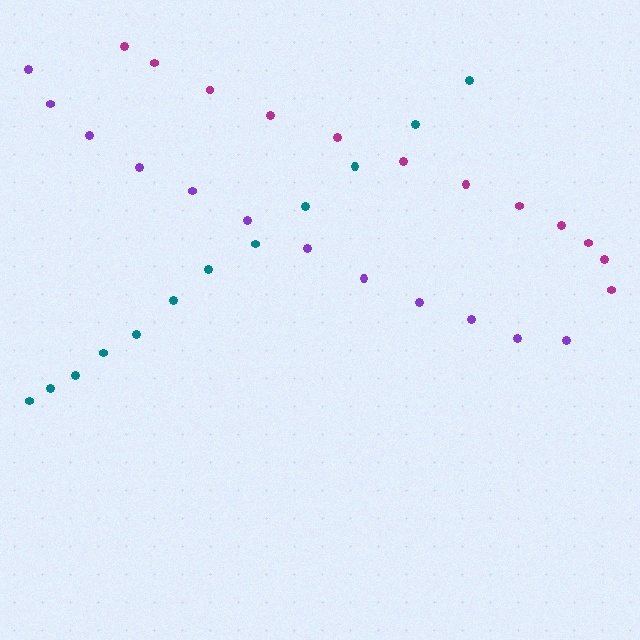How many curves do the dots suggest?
There are 3 distinct paths.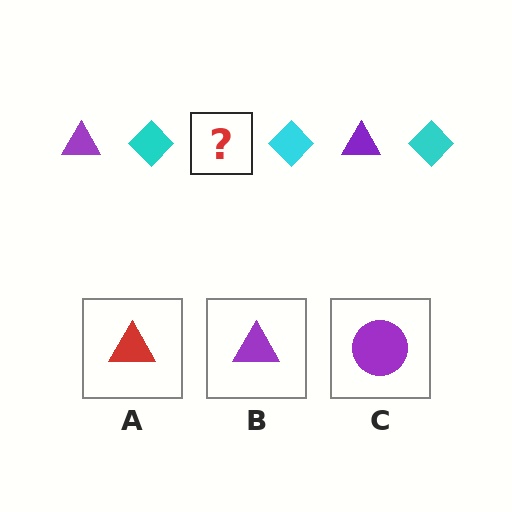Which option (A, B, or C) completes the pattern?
B.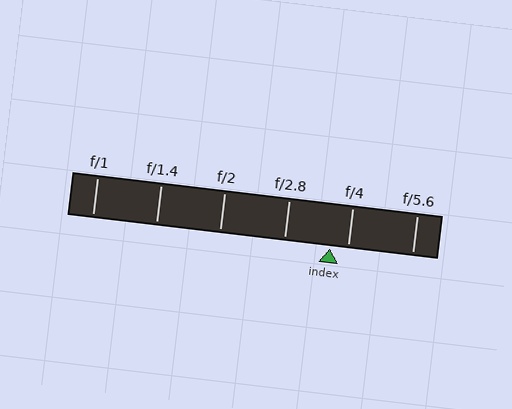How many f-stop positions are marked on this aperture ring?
There are 6 f-stop positions marked.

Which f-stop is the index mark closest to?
The index mark is closest to f/4.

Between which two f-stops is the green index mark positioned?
The index mark is between f/2.8 and f/4.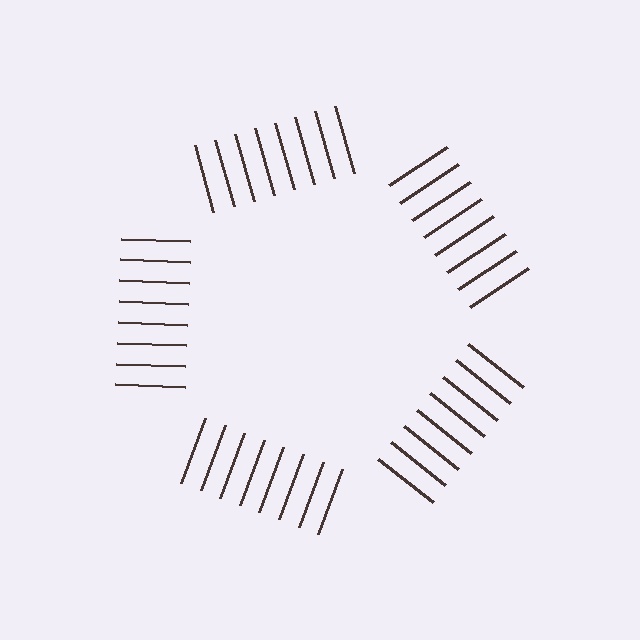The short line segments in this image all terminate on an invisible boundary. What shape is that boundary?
An illusory pentagon — the line segments terminate on its edges but no continuous stroke is drawn.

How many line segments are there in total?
40 — 8 along each of the 5 edges.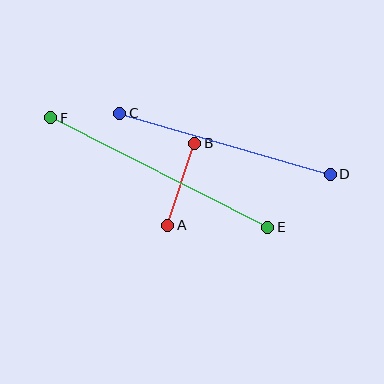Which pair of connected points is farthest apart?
Points E and F are farthest apart.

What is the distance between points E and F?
The distance is approximately 243 pixels.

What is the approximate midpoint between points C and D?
The midpoint is at approximately (225, 144) pixels.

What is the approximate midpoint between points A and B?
The midpoint is at approximately (181, 184) pixels.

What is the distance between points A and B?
The distance is approximately 86 pixels.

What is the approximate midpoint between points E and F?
The midpoint is at approximately (159, 172) pixels.